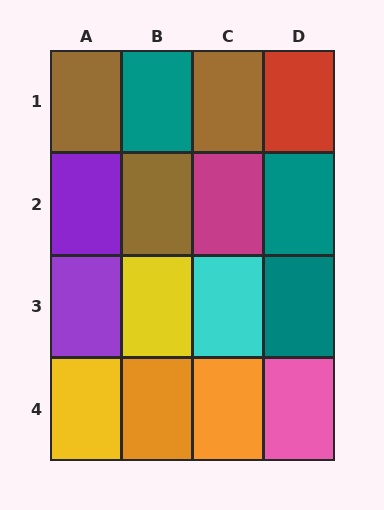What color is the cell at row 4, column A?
Yellow.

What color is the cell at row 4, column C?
Orange.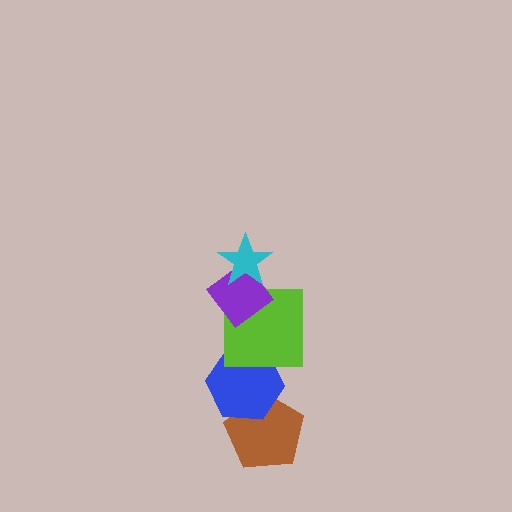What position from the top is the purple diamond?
The purple diamond is 2nd from the top.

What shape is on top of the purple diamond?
The cyan star is on top of the purple diamond.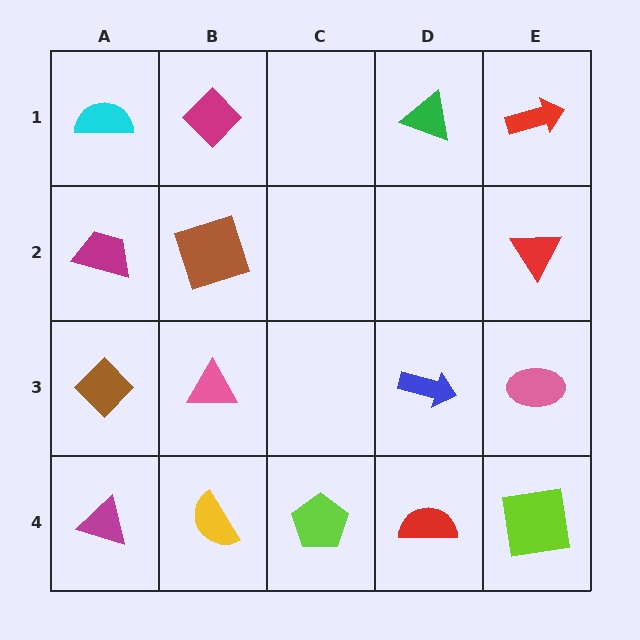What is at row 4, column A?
A magenta triangle.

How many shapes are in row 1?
4 shapes.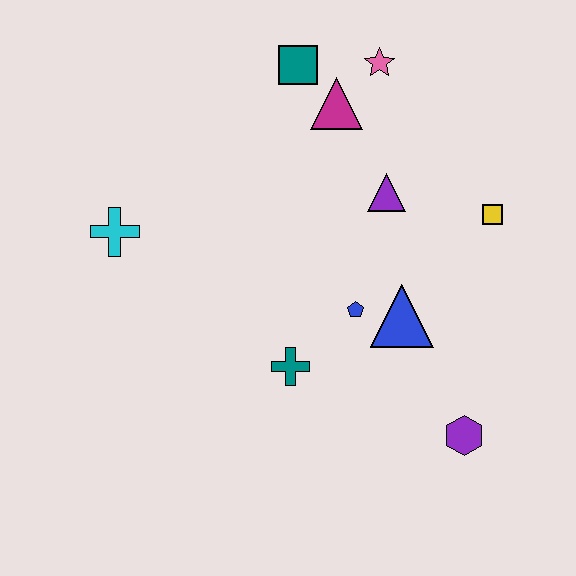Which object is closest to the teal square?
The magenta triangle is closest to the teal square.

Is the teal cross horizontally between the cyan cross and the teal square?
Yes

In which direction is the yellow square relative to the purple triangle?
The yellow square is to the right of the purple triangle.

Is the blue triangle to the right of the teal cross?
Yes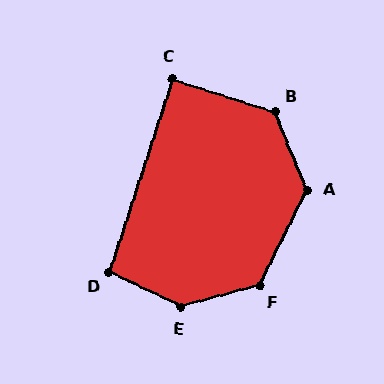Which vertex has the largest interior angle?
E, at approximately 139 degrees.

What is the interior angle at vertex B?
Approximately 131 degrees (obtuse).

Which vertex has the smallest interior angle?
C, at approximately 90 degrees.